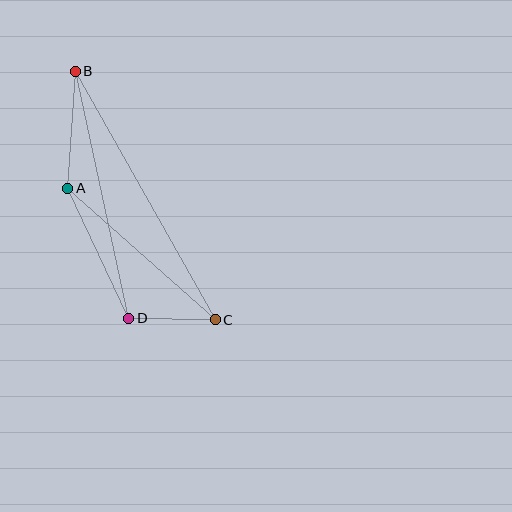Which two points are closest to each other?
Points C and D are closest to each other.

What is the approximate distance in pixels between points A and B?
The distance between A and B is approximately 117 pixels.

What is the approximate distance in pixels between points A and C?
The distance between A and C is approximately 198 pixels.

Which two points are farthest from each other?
Points B and C are farthest from each other.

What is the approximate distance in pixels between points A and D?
The distance between A and D is approximately 144 pixels.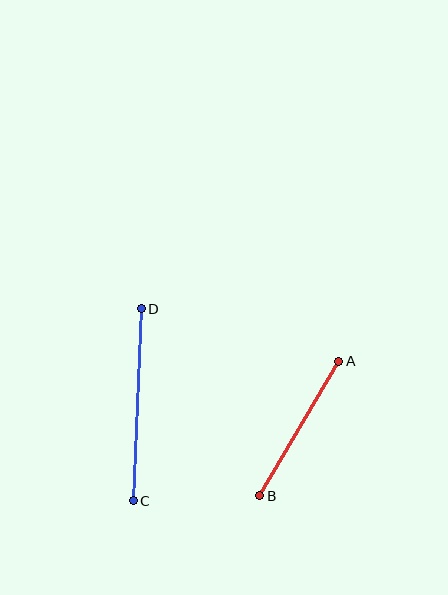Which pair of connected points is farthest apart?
Points C and D are farthest apart.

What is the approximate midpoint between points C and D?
The midpoint is at approximately (137, 405) pixels.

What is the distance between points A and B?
The distance is approximately 156 pixels.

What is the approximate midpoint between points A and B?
The midpoint is at approximately (299, 428) pixels.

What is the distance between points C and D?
The distance is approximately 192 pixels.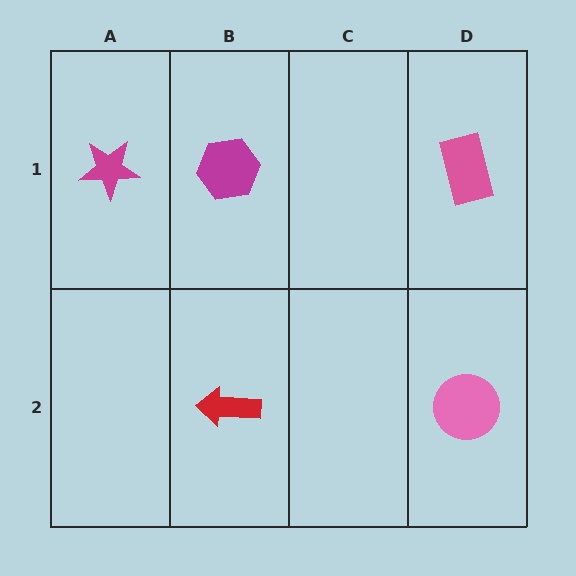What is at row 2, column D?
A pink circle.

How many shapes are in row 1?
3 shapes.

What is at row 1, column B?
A magenta hexagon.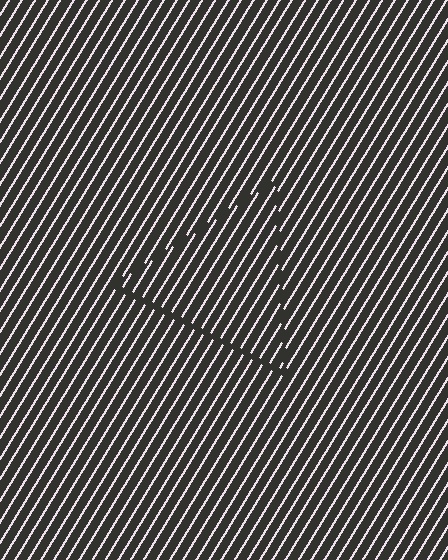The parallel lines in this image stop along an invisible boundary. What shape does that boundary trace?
An illusory triangle. The interior of the shape contains the same grating, shifted by half a period — the contour is defined by the phase discontinuity where line-ends from the inner and outer gratings abut.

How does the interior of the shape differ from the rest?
The interior of the shape contains the same grating, shifted by half a period — the contour is defined by the phase discontinuity where line-ends from the inner and outer gratings abut.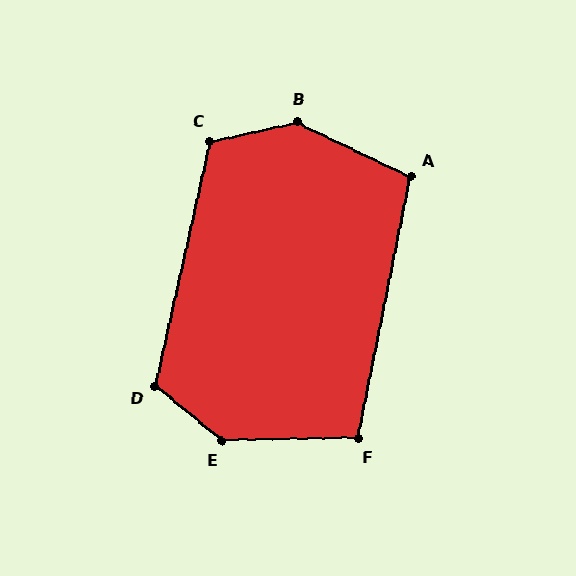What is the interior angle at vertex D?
Approximately 116 degrees (obtuse).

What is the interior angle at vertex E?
Approximately 141 degrees (obtuse).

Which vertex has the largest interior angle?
B, at approximately 142 degrees.